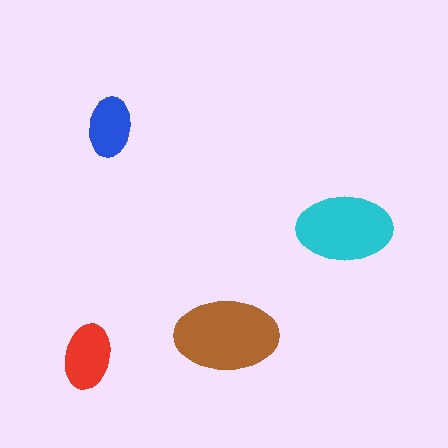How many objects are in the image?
There are 4 objects in the image.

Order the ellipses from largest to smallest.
the brown one, the cyan one, the red one, the blue one.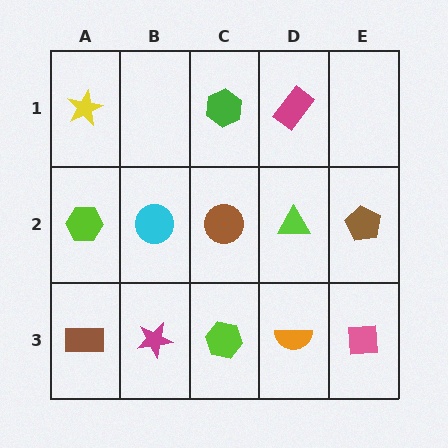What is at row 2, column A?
A lime hexagon.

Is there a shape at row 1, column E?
No, that cell is empty.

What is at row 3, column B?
A magenta star.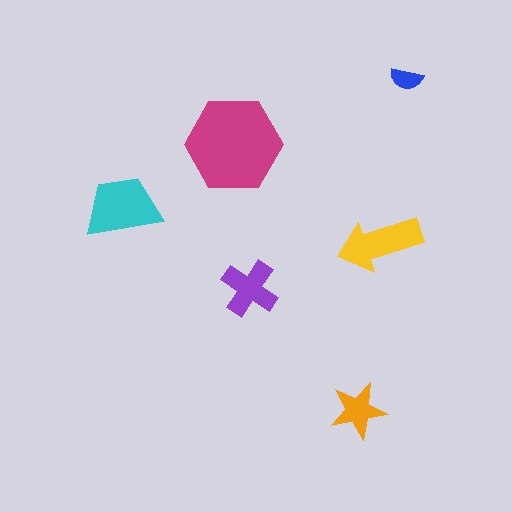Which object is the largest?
The magenta hexagon.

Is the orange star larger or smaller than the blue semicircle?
Larger.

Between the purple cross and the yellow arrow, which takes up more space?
The yellow arrow.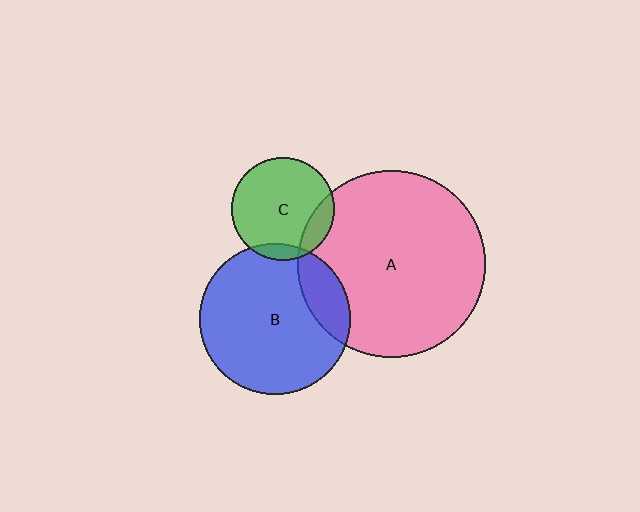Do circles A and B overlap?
Yes.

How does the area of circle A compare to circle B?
Approximately 1.5 times.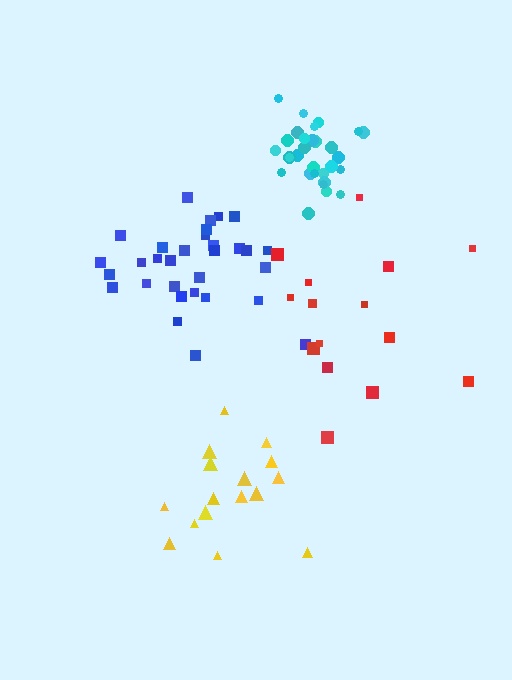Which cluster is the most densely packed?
Cyan.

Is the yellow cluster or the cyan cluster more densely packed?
Cyan.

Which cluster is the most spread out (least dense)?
Red.